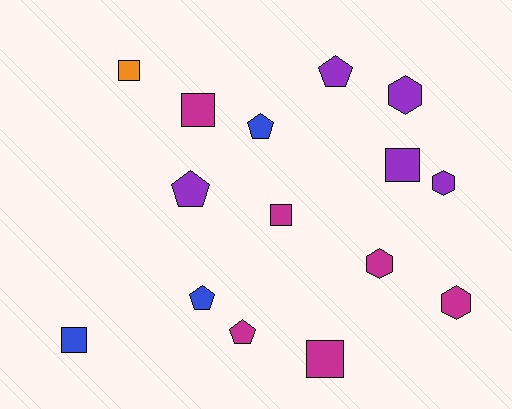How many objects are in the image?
There are 15 objects.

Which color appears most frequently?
Magenta, with 6 objects.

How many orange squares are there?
There is 1 orange square.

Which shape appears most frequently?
Square, with 6 objects.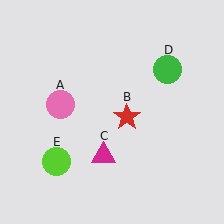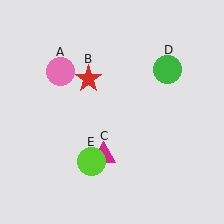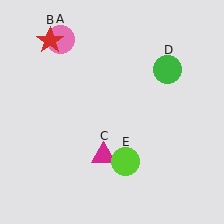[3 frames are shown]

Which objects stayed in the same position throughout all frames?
Magenta triangle (object C) and green circle (object D) remained stationary.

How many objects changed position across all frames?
3 objects changed position: pink circle (object A), red star (object B), lime circle (object E).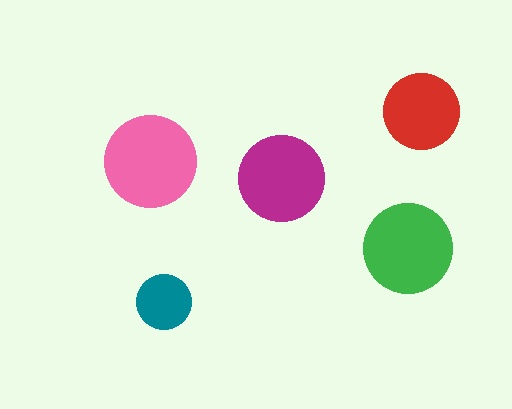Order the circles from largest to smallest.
the pink one, the green one, the magenta one, the red one, the teal one.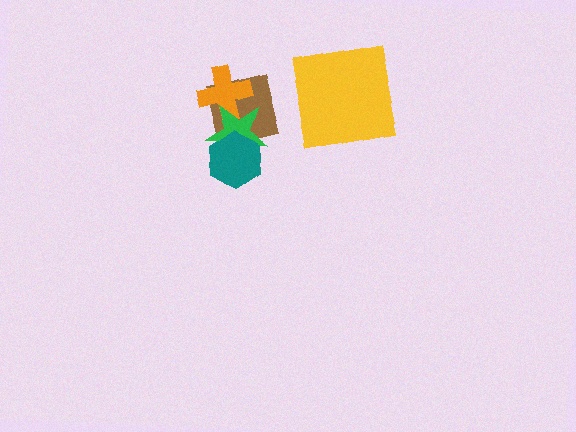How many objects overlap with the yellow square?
0 objects overlap with the yellow square.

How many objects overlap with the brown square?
3 objects overlap with the brown square.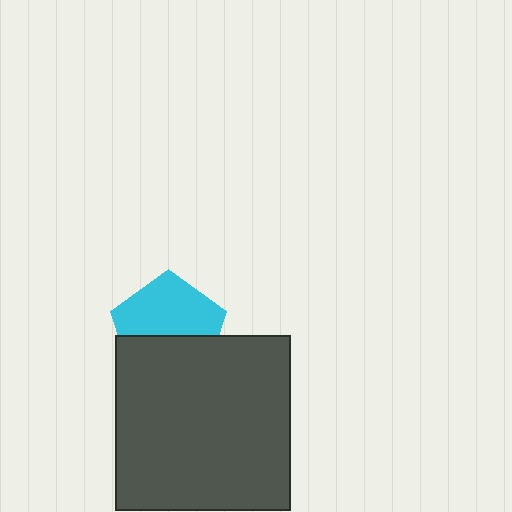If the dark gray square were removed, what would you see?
You would see the complete cyan pentagon.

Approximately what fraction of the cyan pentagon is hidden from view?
Roughly 43% of the cyan pentagon is hidden behind the dark gray square.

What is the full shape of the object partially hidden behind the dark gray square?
The partially hidden object is a cyan pentagon.